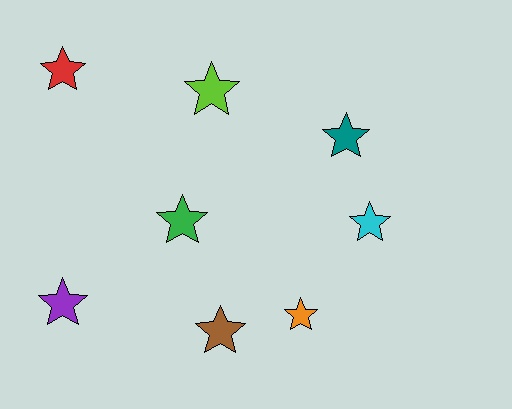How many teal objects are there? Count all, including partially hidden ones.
There is 1 teal object.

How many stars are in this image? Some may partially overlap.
There are 8 stars.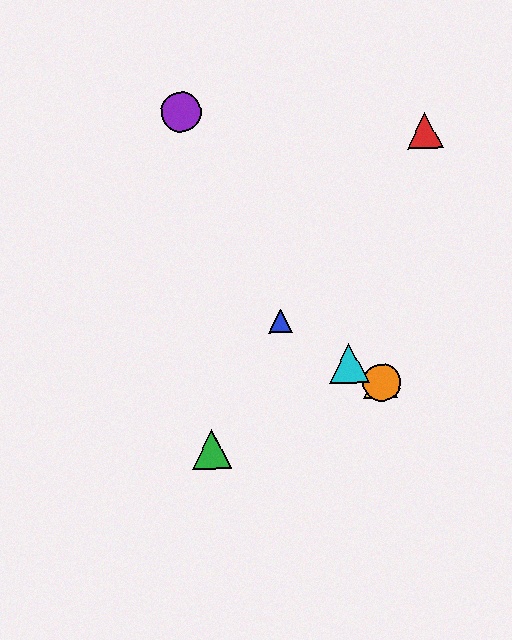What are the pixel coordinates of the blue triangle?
The blue triangle is at (281, 321).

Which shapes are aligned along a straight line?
The blue triangle, the yellow triangle, the orange circle, the cyan triangle are aligned along a straight line.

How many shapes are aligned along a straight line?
4 shapes (the blue triangle, the yellow triangle, the orange circle, the cyan triangle) are aligned along a straight line.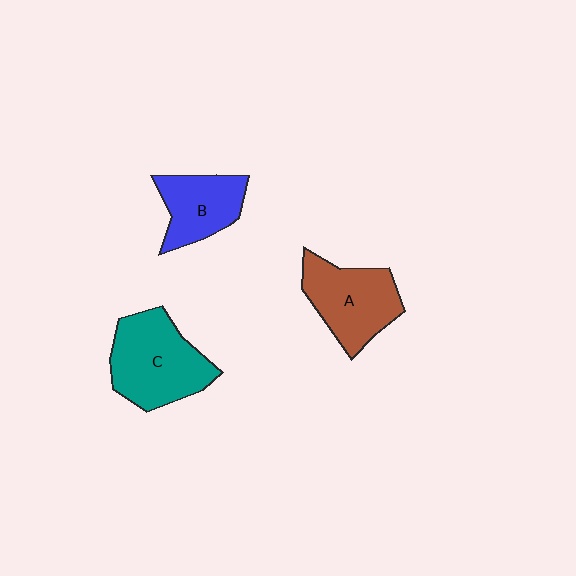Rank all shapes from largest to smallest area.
From largest to smallest: C (teal), A (brown), B (blue).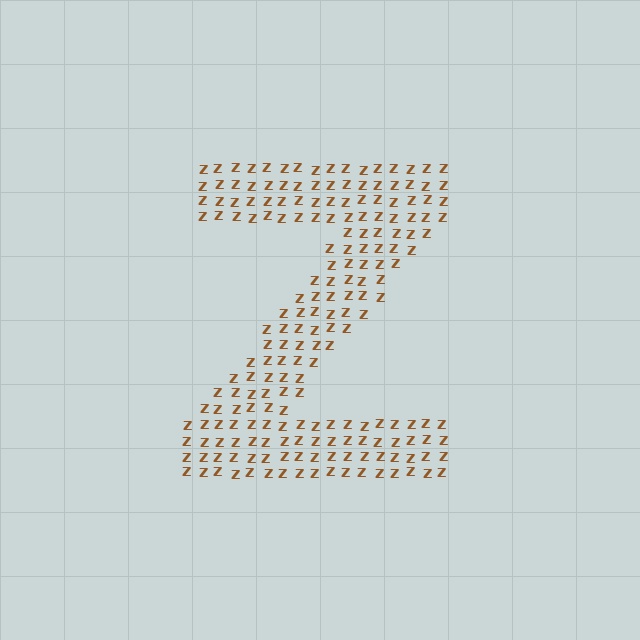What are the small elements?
The small elements are letter Z's.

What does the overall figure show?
The overall figure shows the letter Z.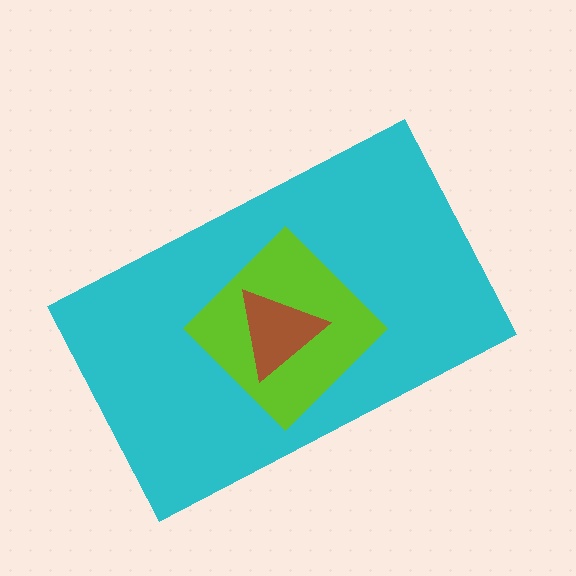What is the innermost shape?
The brown triangle.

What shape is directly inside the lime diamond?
The brown triangle.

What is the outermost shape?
The cyan rectangle.